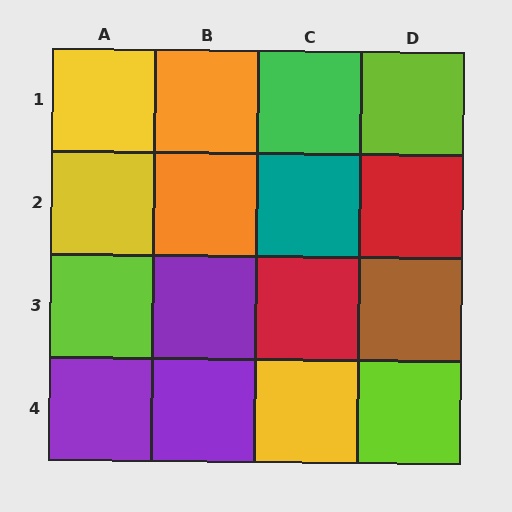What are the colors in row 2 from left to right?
Yellow, orange, teal, red.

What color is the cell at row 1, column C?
Green.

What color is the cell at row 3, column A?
Lime.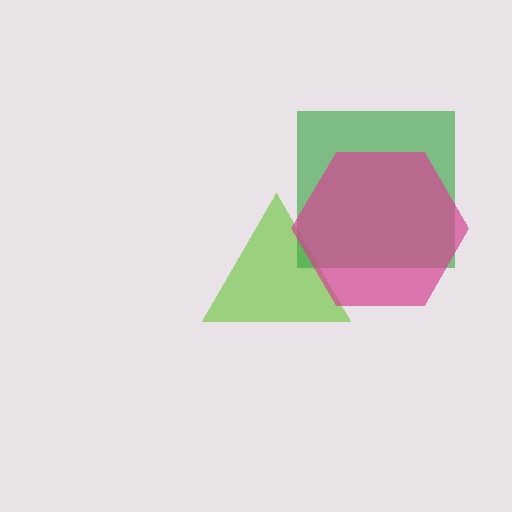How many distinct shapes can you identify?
There are 3 distinct shapes: a lime triangle, a green square, a magenta hexagon.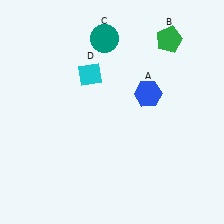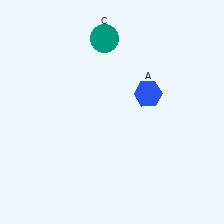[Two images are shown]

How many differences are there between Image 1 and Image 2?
There are 2 differences between the two images.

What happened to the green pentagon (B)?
The green pentagon (B) was removed in Image 2. It was in the top-right area of Image 1.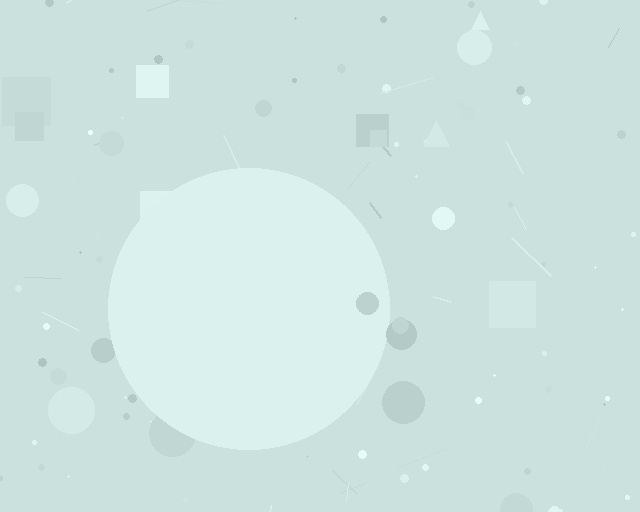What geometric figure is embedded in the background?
A circle is embedded in the background.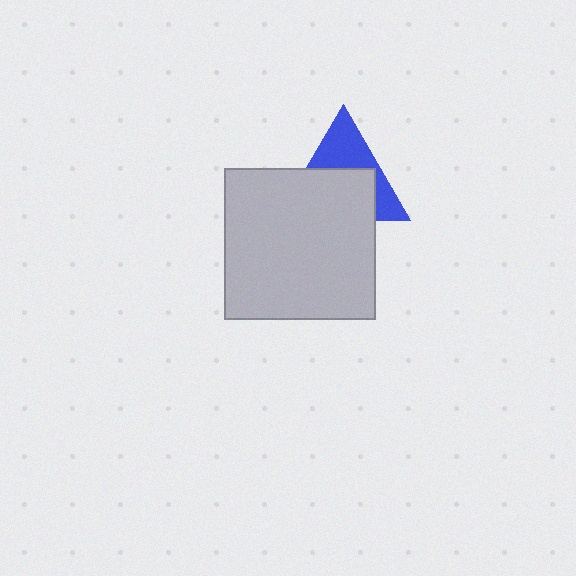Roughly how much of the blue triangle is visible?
A small part of it is visible (roughly 43%).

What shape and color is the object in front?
The object in front is a light gray square.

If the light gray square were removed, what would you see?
You would see the complete blue triangle.